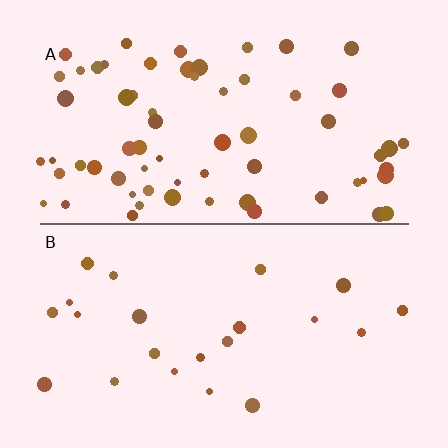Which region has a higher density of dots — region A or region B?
A (the top).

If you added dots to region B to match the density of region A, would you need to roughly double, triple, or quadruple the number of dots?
Approximately triple.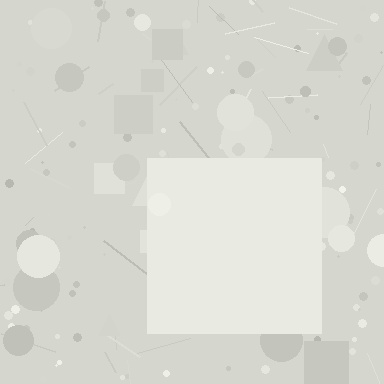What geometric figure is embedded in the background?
A square is embedded in the background.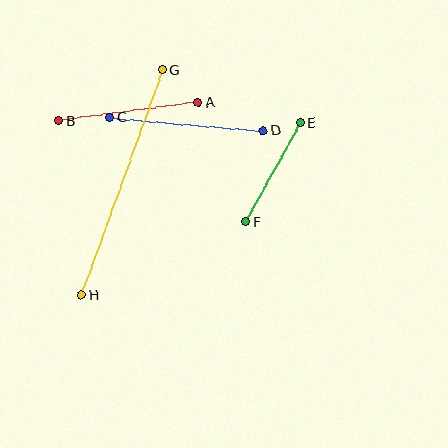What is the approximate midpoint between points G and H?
The midpoint is at approximately (122, 183) pixels.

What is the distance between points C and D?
The distance is approximately 154 pixels.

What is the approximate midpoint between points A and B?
The midpoint is at approximately (128, 112) pixels.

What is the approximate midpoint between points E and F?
The midpoint is at approximately (273, 172) pixels.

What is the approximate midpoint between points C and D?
The midpoint is at approximately (187, 124) pixels.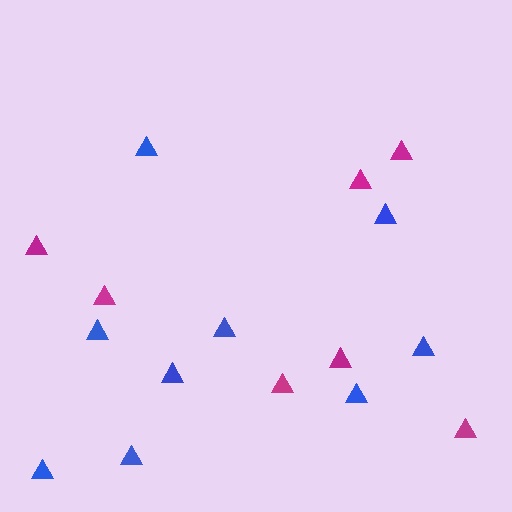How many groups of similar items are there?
There are 2 groups: one group of magenta triangles (7) and one group of blue triangles (9).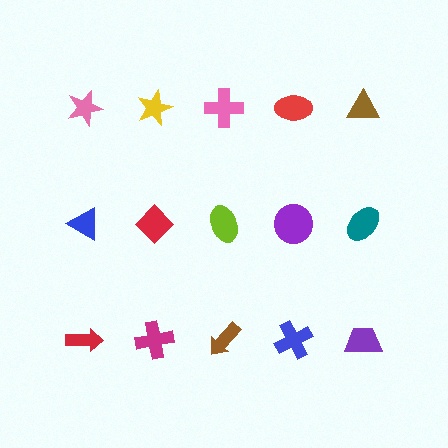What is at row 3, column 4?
A blue cross.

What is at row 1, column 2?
A yellow star.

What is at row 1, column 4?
A red ellipse.